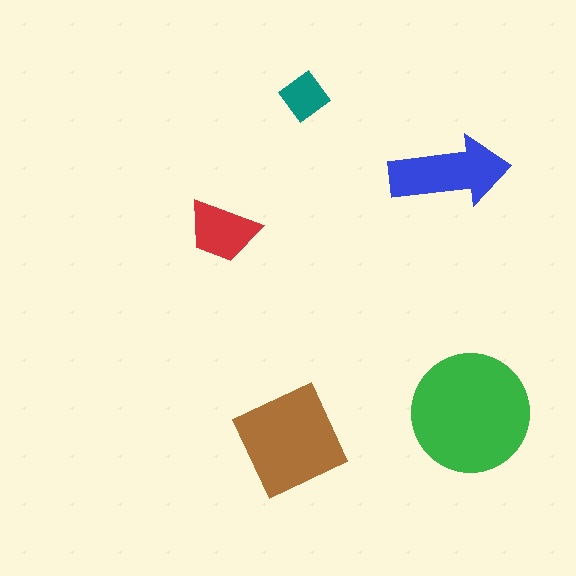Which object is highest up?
The teal diamond is topmost.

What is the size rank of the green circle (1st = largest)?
1st.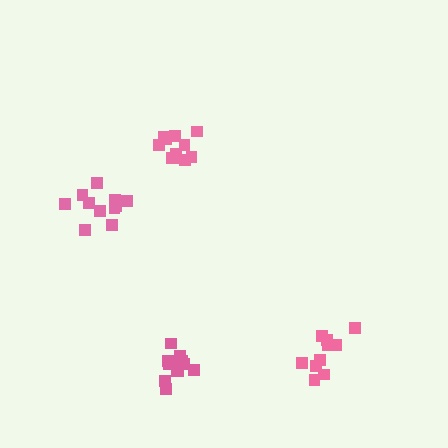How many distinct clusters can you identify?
There are 4 distinct clusters.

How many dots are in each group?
Group 1: 10 dots, Group 2: 11 dots, Group 3: 12 dots, Group 4: 11 dots (44 total).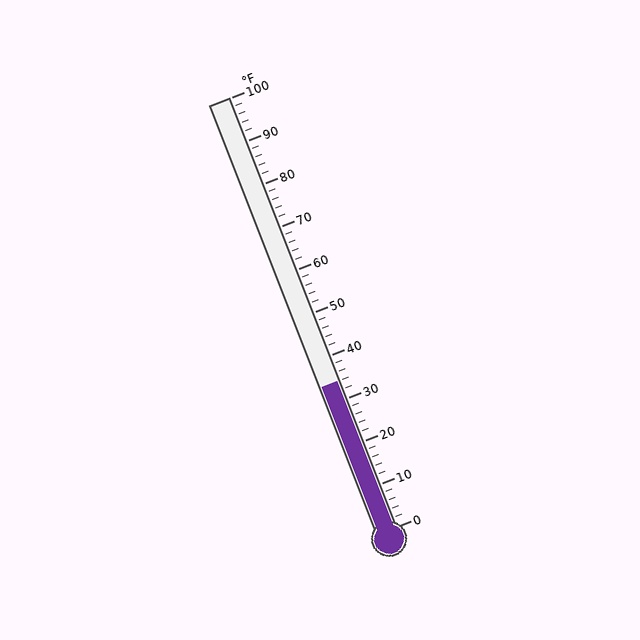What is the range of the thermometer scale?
The thermometer scale ranges from 0°F to 100°F.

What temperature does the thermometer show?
The thermometer shows approximately 34°F.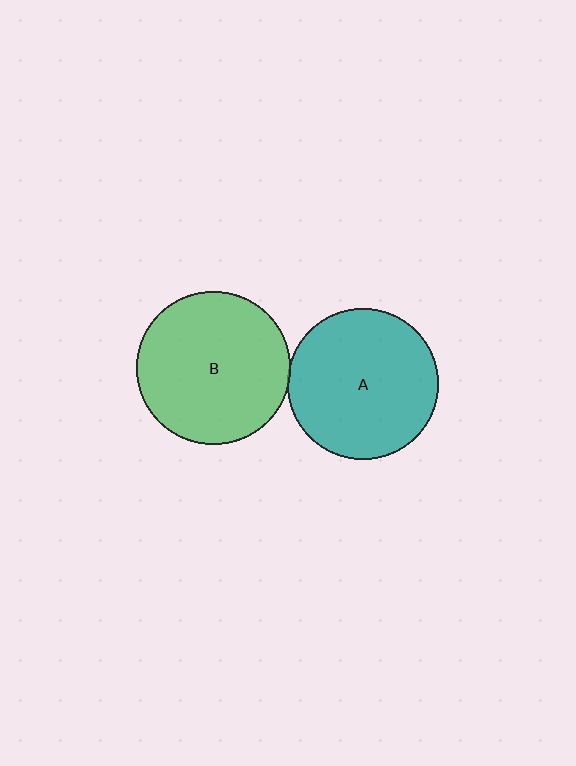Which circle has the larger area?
Circle B (green).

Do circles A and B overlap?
Yes.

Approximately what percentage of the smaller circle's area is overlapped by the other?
Approximately 5%.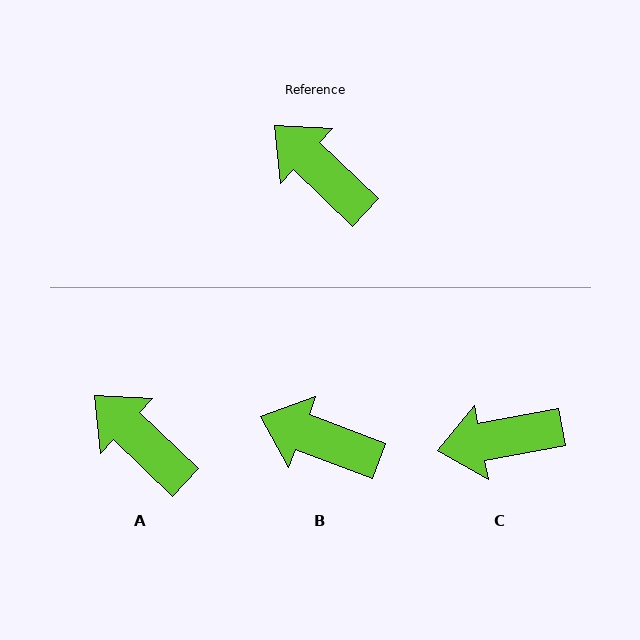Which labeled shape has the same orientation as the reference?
A.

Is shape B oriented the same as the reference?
No, it is off by about 23 degrees.